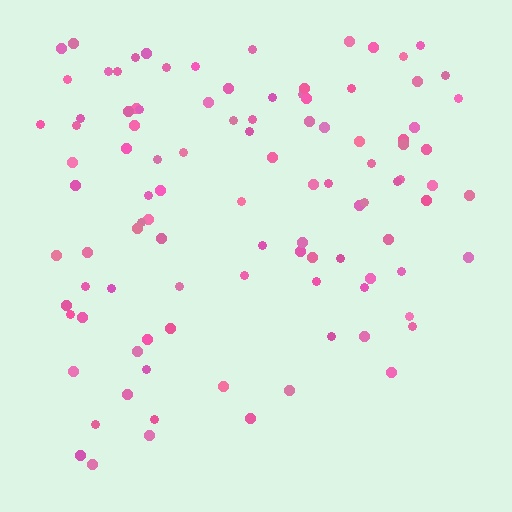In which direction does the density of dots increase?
From bottom to top, with the top side densest.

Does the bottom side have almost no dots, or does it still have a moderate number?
Still a moderate number, just noticeably fewer than the top.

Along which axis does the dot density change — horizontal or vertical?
Vertical.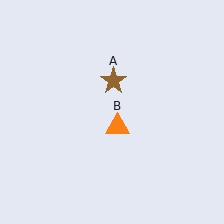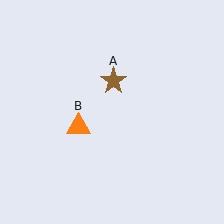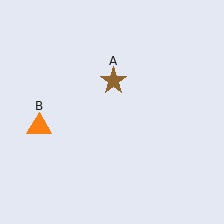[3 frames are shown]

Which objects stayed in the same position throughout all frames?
Brown star (object A) remained stationary.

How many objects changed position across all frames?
1 object changed position: orange triangle (object B).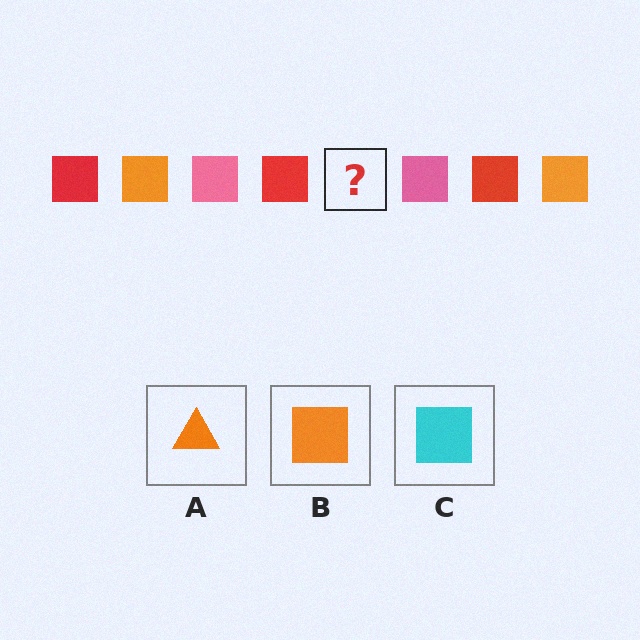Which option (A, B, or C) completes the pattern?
B.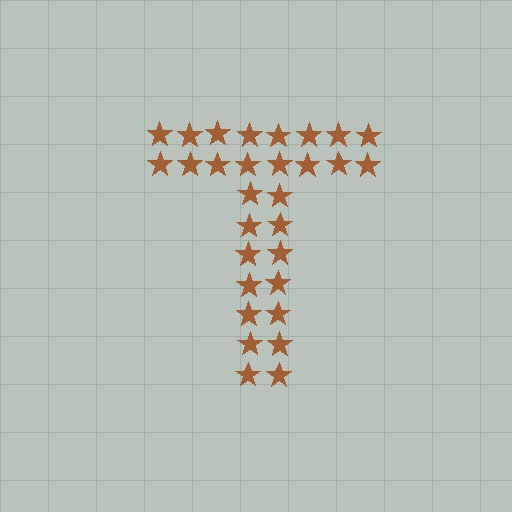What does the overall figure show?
The overall figure shows the letter T.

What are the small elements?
The small elements are stars.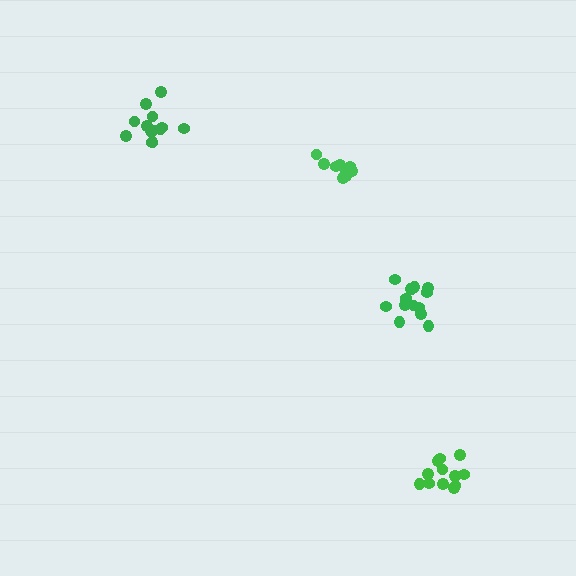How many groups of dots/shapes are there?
There are 4 groups.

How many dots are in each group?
Group 1: 9 dots, Group 2: 13 dots, Group 3: 12 dots, Group 4: 14 dots (48 total).